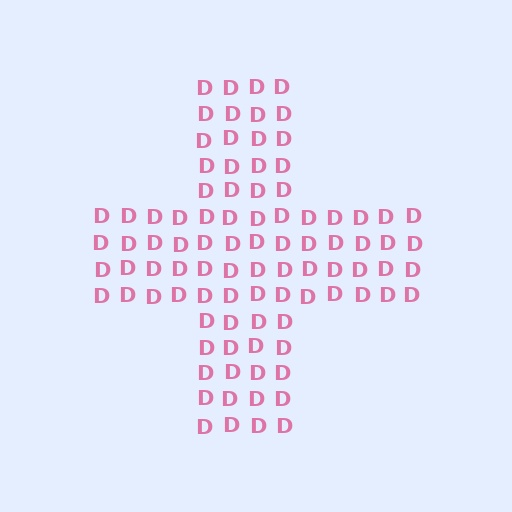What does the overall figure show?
The overall figure shows a cross.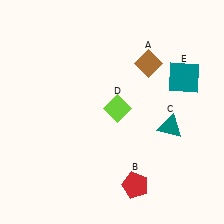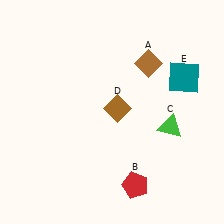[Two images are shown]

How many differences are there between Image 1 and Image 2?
There are 2 differences between the two images.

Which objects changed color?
C changed from teal to green. D changed from lime to brown.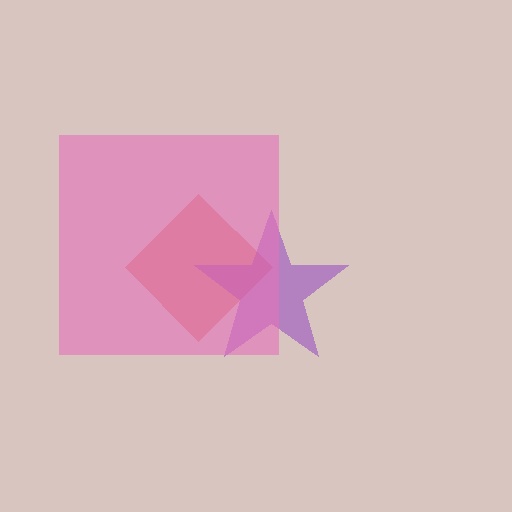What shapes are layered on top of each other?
The layered shapes are: a red diamond, a purple star, a pink square.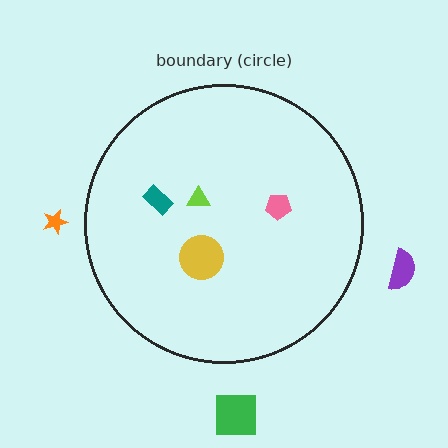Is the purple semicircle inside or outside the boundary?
Outside.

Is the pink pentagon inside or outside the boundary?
Inside.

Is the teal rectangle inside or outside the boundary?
Inside.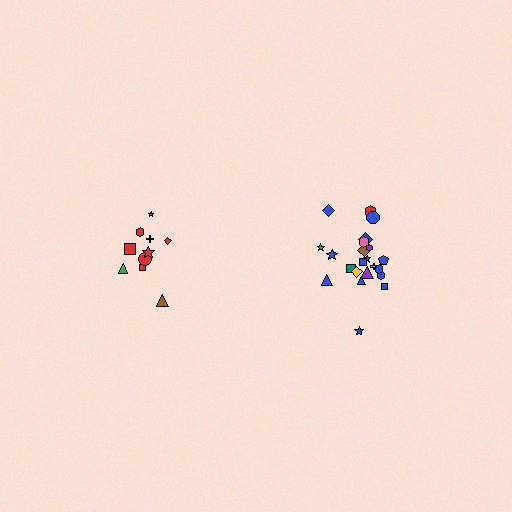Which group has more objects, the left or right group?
The right group.